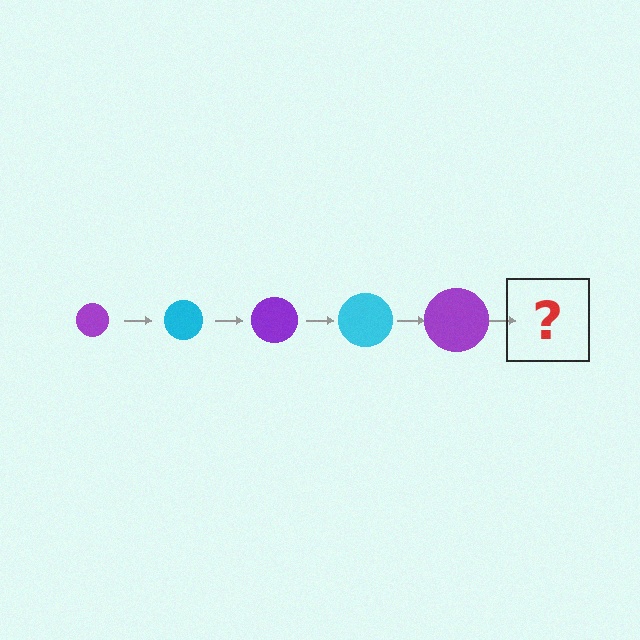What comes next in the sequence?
The next element should be a cyan circle, larger than the previous one.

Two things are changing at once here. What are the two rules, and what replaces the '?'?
The two rules are that the circle grows larger each step and the color cycles through purple and cyan. The '?' should be a cyan circle, larger than the previous one.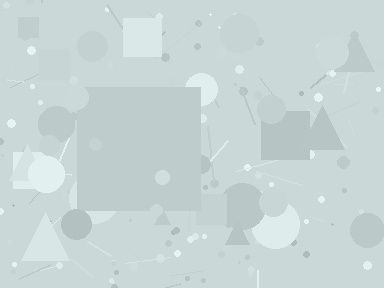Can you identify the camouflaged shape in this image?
The camouflaged shape is a square.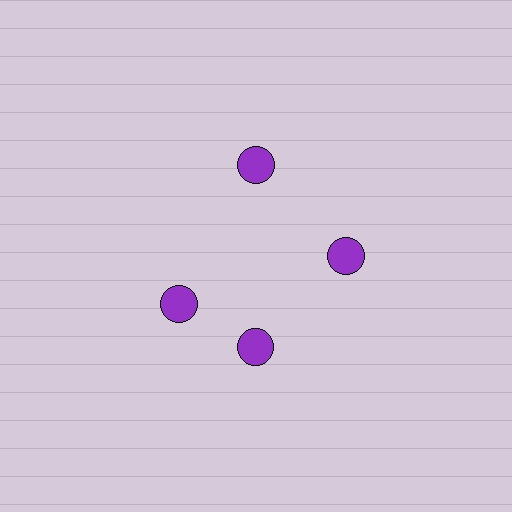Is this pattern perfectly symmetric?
No. The 4 purple circles are arranged in a ring, but one element near the 9 o'clock position is rotated out of alignment along the ring, breaking the 4-fold rotational symmetry.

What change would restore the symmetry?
The symmetry would be restored by rotating it back into even spacing with its neighbors so that all 4 circles sit at equal angles and equal distance from the center.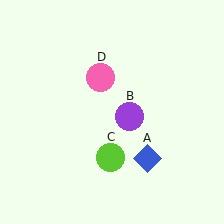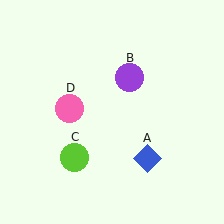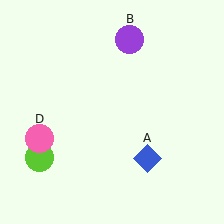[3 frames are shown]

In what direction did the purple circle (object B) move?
The purple circle (object B) moved up.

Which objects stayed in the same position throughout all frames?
Blue diamond (object A) remained stationary.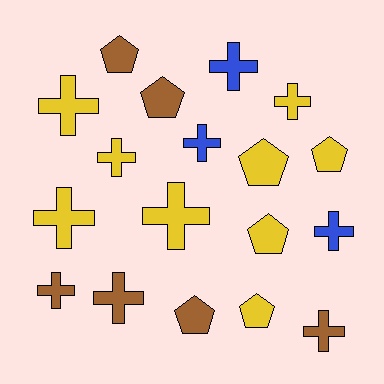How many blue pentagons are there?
There are no blue pentagons.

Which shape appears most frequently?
Cross, with 11 objects.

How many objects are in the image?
There are 18 objects.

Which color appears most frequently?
Yellow, with 9 objects.